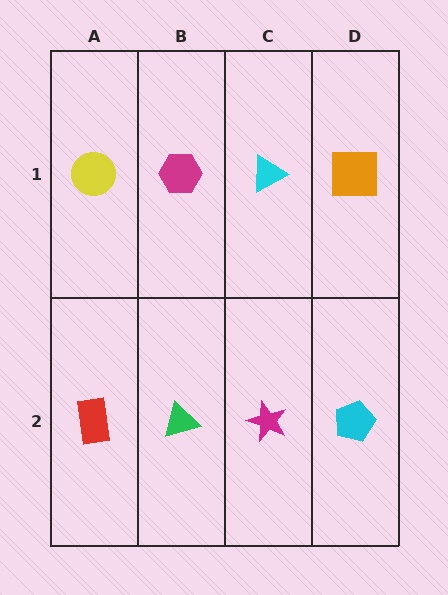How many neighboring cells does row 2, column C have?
3.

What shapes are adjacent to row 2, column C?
A cyan triangle (row 1, column C), a green triangle (row 2, column B), a cyan pentagon (row 2, column D).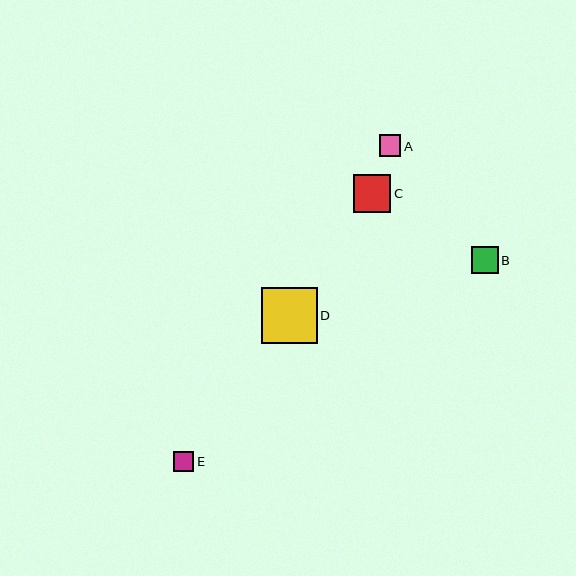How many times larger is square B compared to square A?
Square B is approximately 1.2 times the size of square A.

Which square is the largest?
Square D is the largest with a size of approximately 56 pixels.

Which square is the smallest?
Square E is the smallest with a size of approximately 20 pixels.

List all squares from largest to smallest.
From largest to smallest: D, C, B, A, E.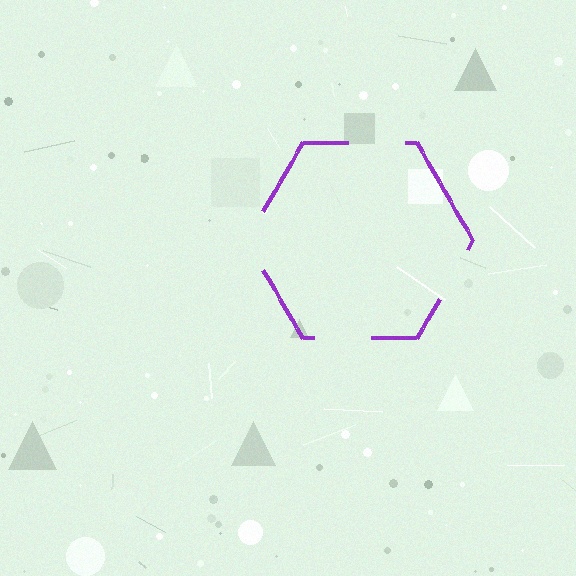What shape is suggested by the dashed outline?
The dashed outline suggests a hexagon.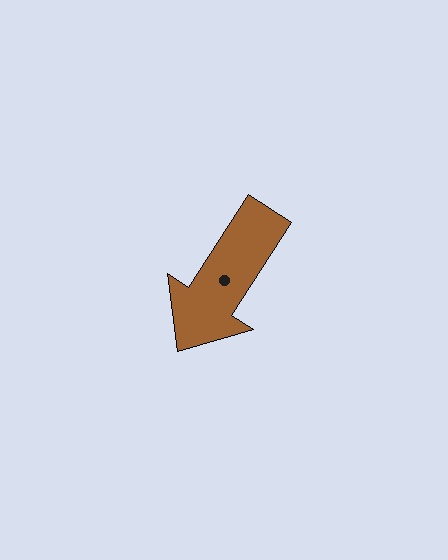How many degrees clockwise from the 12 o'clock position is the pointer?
Approximately 213 degrees.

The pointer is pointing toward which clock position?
Roughly 7 o'clock.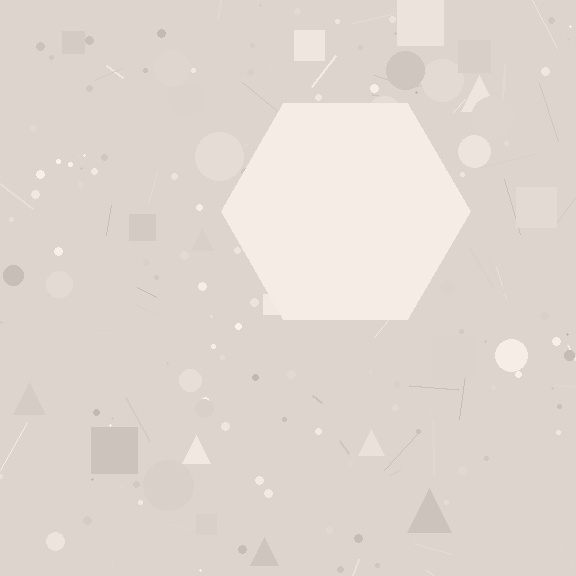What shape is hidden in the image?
A hexagon is hidden in the image.